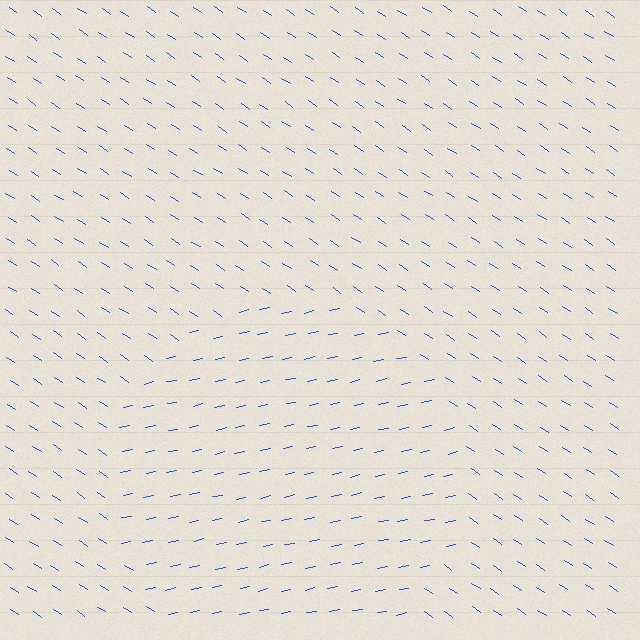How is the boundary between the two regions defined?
The boundary is defined purely by a change in line orientation (approximately 45 degrees difference). All lines are the same color and thickness.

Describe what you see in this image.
The image is filled with small blue line segments. A circle region in the image has lines oriented differently from the surrounding lines, creating a visible texture boundary.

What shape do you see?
I see a circle.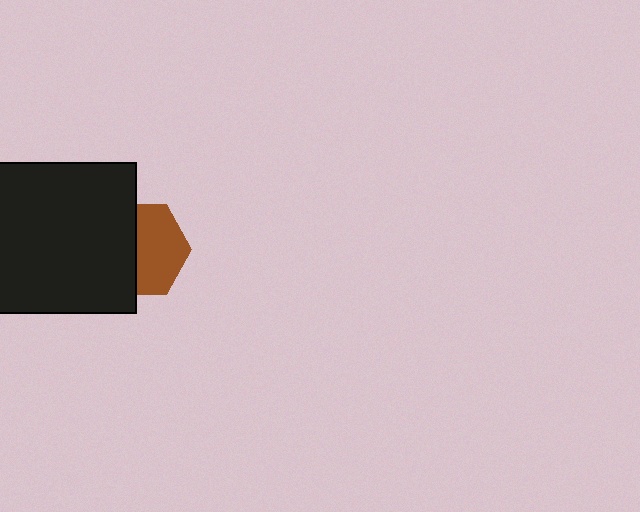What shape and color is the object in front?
The object in front is a black square.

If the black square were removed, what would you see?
You would see the complete brown hexagon.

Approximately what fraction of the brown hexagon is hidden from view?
Roughly 46% of the brown hexagon is hidden behind the black square.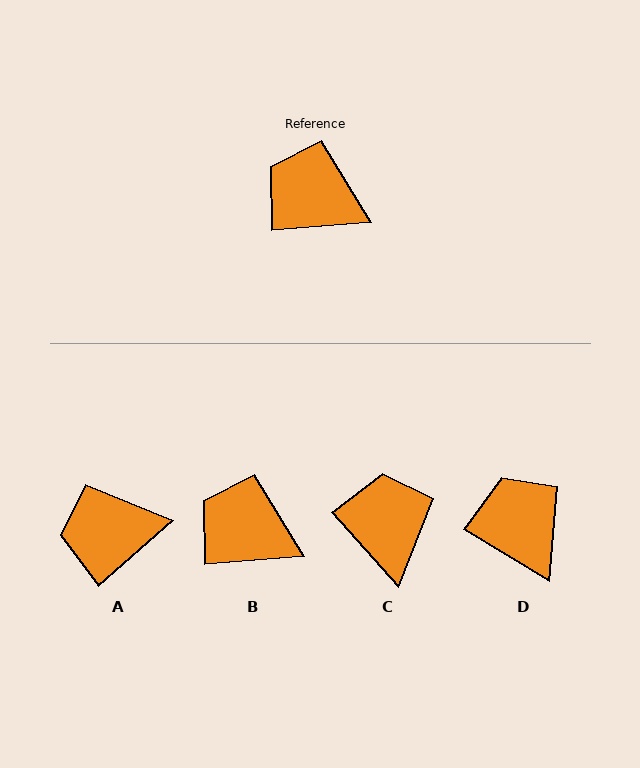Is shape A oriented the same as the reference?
No, it is off by about 36 degrees.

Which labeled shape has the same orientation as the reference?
B.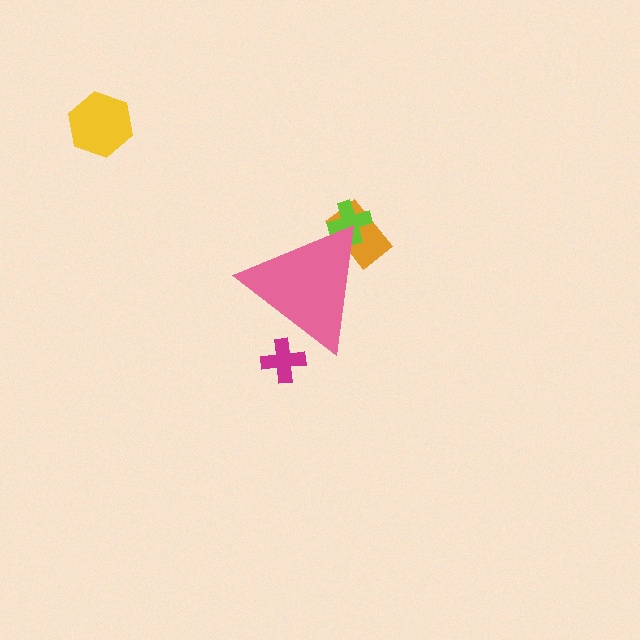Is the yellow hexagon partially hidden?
No, the yellow hexagon is fully visible.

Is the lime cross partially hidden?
Yes, the lime cross is partially hidden behind the pink triangle.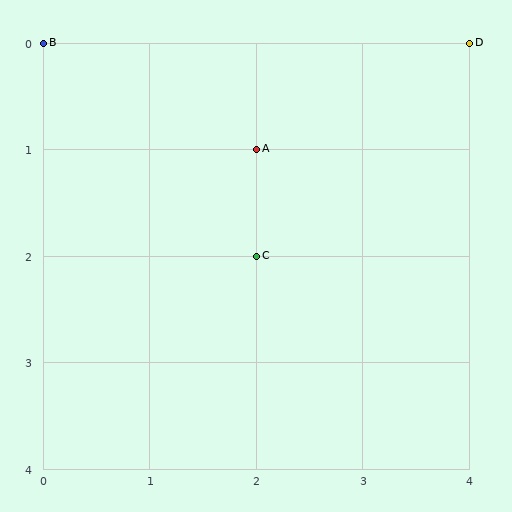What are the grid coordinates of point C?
Point C is at grid coordinates (2, 2).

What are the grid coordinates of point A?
Point A is at grid coordinates (2, 1).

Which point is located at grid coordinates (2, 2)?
Point C is at (2, 2).